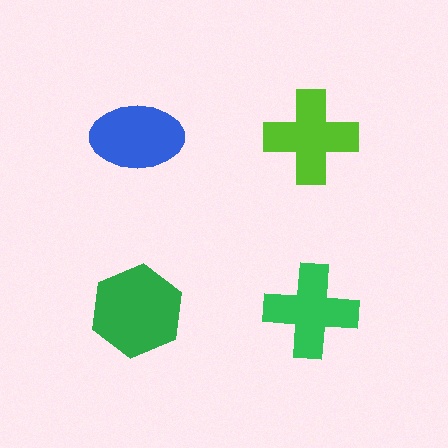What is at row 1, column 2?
A lime cross.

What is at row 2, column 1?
A green hexagon.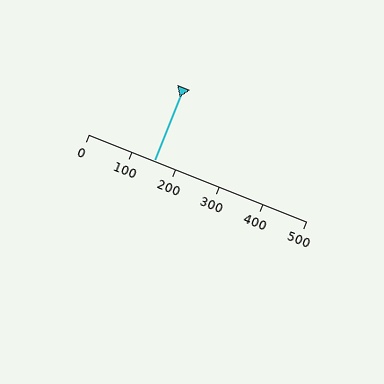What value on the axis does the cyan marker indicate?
The marker indicates approximately 150.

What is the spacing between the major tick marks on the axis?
The major ticks are spaced 100 apart.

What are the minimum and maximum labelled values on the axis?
The axis runs from 0 to 500.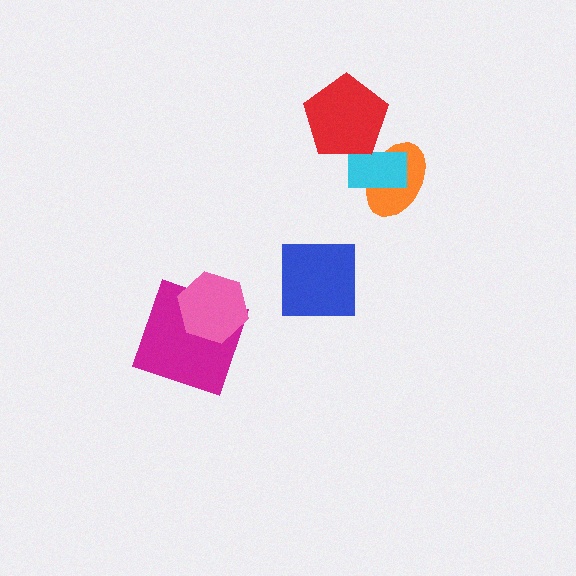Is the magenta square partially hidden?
Yes, it is partially covered by another shape.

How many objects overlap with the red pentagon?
1 object overlaps with the red pentagon.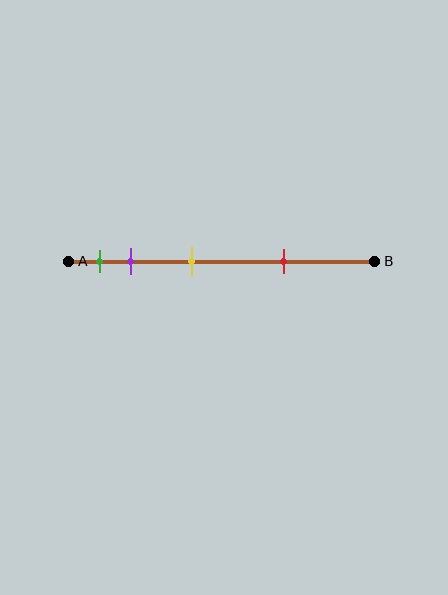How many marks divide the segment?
There are 4 marks dividing the segment.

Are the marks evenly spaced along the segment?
No, the marks are not evenly spaced.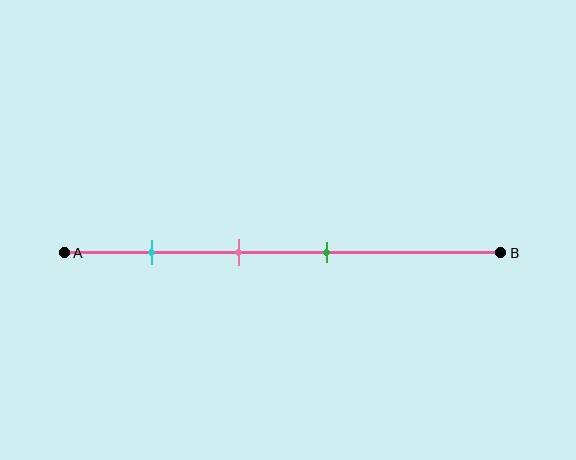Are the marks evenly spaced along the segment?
Yes, the marks are approximately evenly spaced.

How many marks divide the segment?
There are 3 marks dividing the segment.